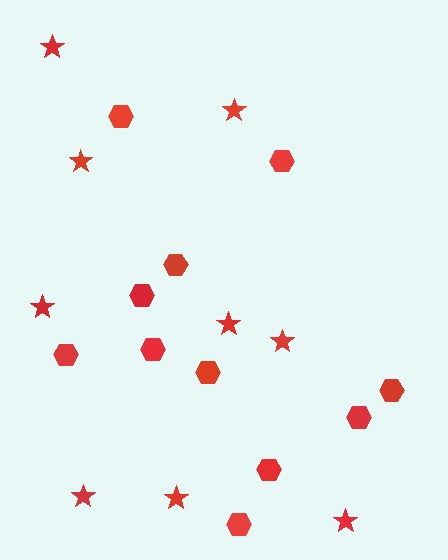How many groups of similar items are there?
There are 2 groups: one group of stars (9) and one group of hexagons (11).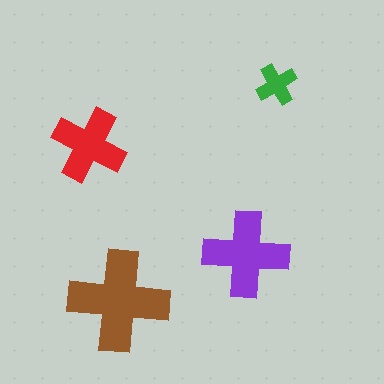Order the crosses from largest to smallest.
the brown one, the purple one, the red one, the green one.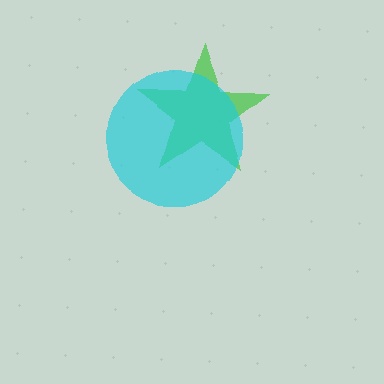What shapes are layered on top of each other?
The layered shapes are: a green star, a cyan circle.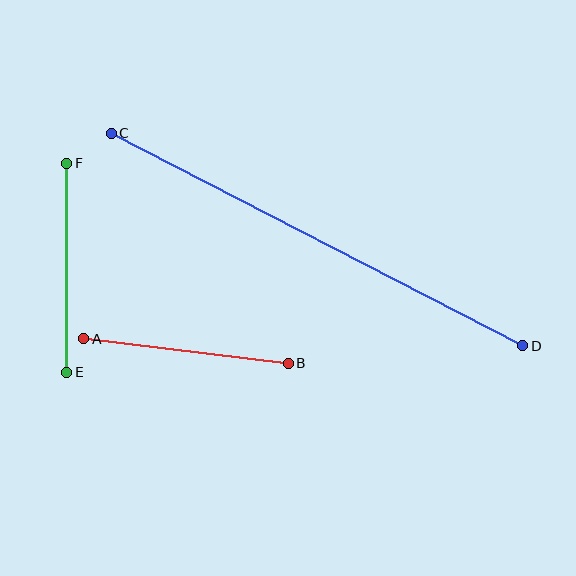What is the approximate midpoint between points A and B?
The midpoint is at approximately (186, 351) pixels.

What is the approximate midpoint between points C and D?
The midpoint is at approximately (317, 240) pixels.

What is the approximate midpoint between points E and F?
The midpoint is at approximately (67, 268) pixels.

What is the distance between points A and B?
The distance is approximately 206 pixels.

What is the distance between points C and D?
The distance is approximately 463 pixels.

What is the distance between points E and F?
The distance is approximately 209 pixels.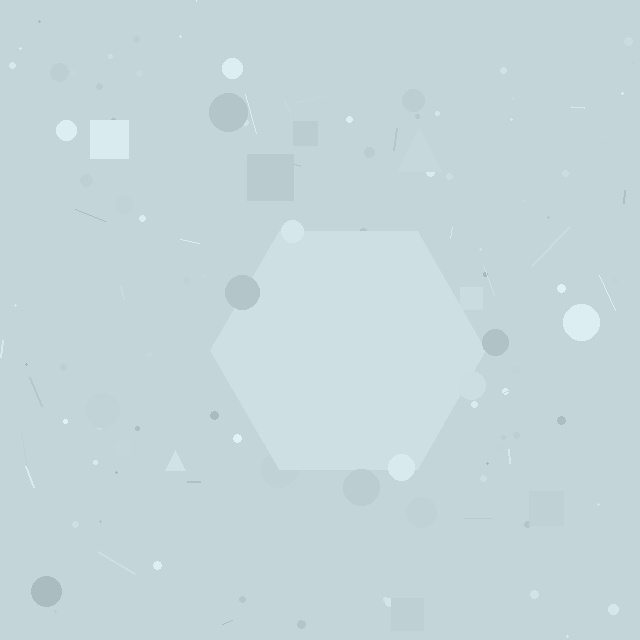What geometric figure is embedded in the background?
A hexagon is embedded in the background.